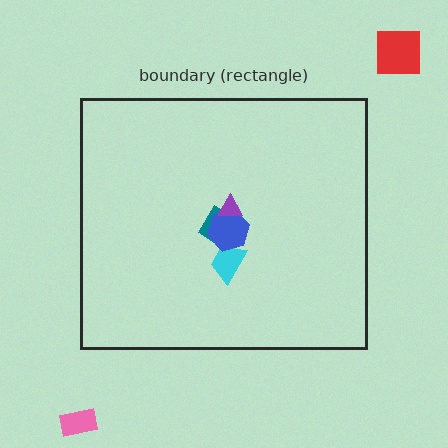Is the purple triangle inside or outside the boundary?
Inside.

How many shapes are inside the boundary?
4 inside, 2 outside.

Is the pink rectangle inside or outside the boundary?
Outside.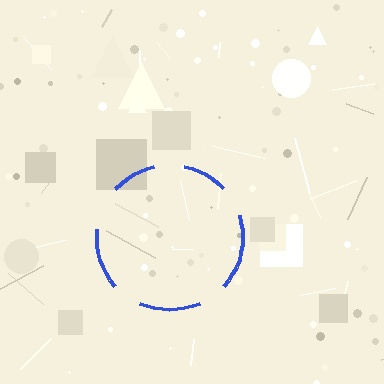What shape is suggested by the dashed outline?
The dashed outline suggests a circle.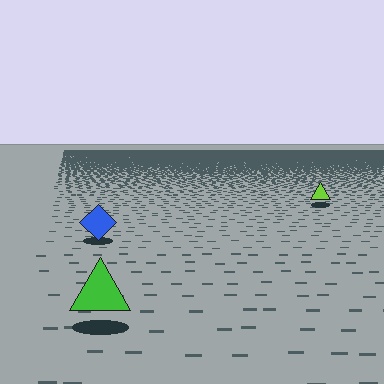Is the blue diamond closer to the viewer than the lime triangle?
Yes. The blue diamond is closer — you can tell from the texture gradient: the ground texture is coarser near it.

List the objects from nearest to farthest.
From nearest to farthest: the green triangle, the blue diamond, the lime triangle.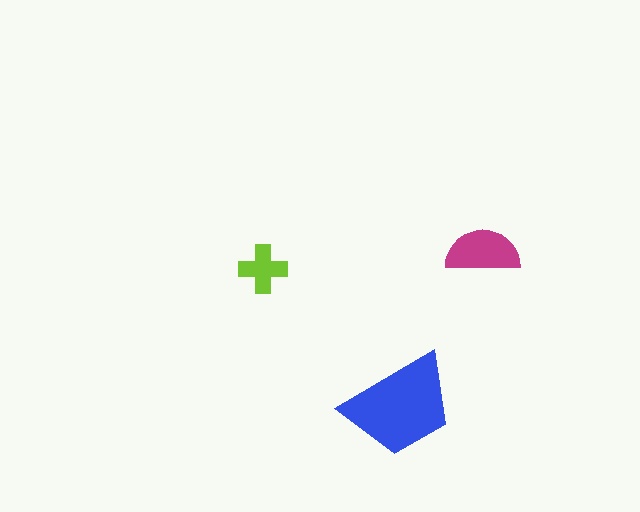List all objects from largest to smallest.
The blue trapezoid, the magenta semicircle, the lime cross.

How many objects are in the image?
There are 3 objects in the image.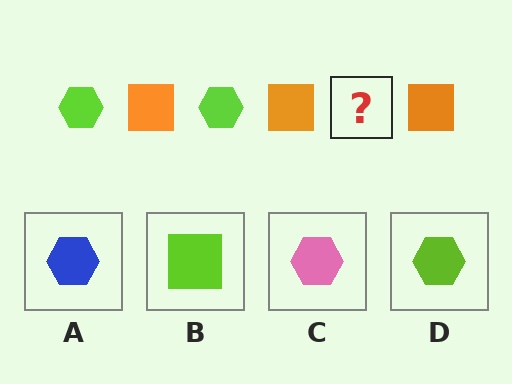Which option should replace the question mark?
Option D.